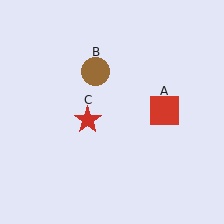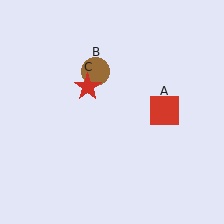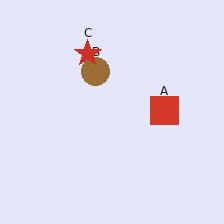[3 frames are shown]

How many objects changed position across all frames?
1 object changed position: red star (object C).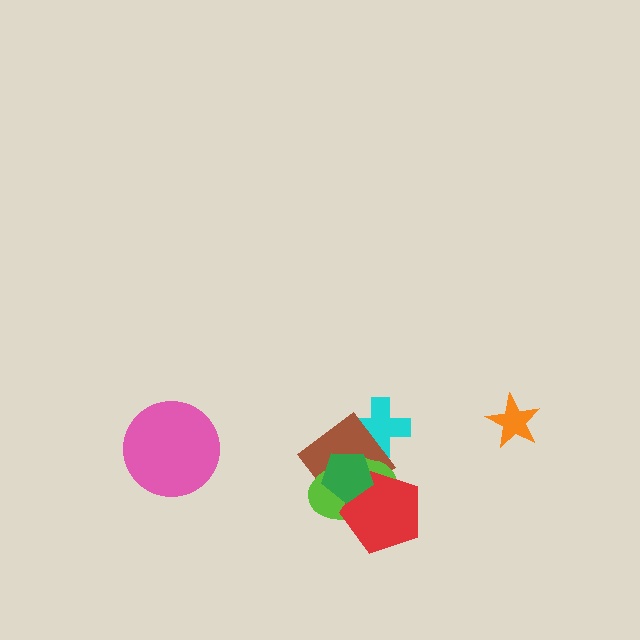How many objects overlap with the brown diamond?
4 objects overlap with the brown diamond.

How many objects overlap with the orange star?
0 objects overlap with the orange star.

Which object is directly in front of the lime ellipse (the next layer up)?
The red pentagon is directly in front of the lime ellipse.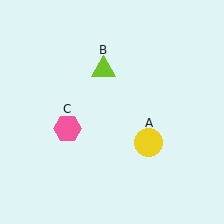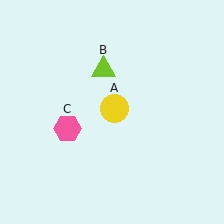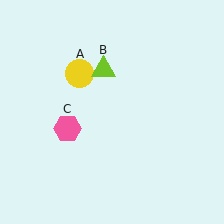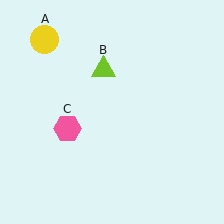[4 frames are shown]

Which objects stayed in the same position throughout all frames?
Lime triangle (object B) and pink hexagon (object C) remained stationary.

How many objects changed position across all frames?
1 object changed position: yellow circle (object A).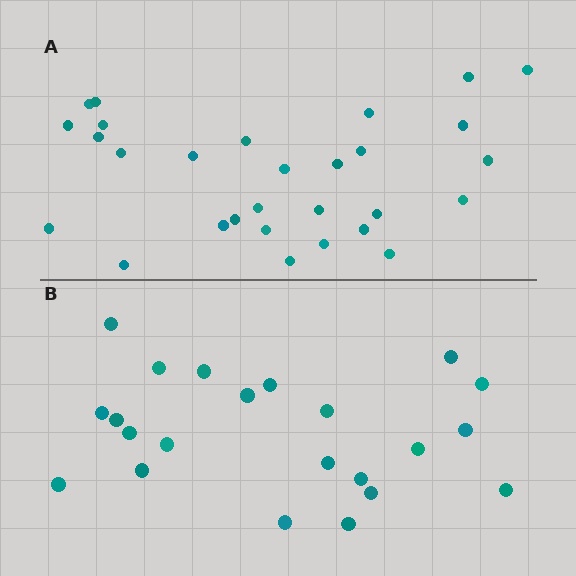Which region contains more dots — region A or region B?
Region A (the top region) has more dots.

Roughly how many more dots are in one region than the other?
Region A has roughly 8 or so more dots than region B.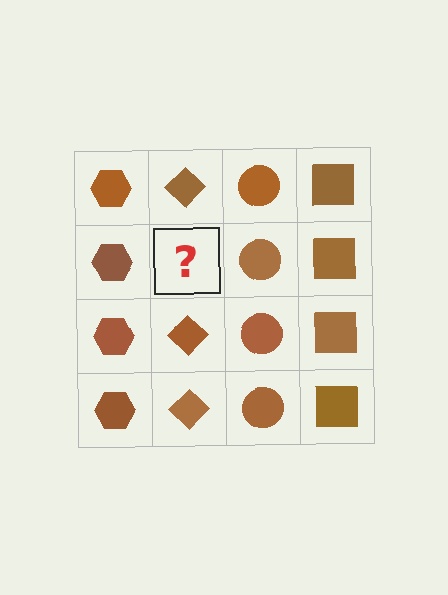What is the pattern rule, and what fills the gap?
The rule is that each column has a consistent shape. The gap should be filled with a brown diamond.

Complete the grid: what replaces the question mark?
The question mark should be replaced with a brown diamond.